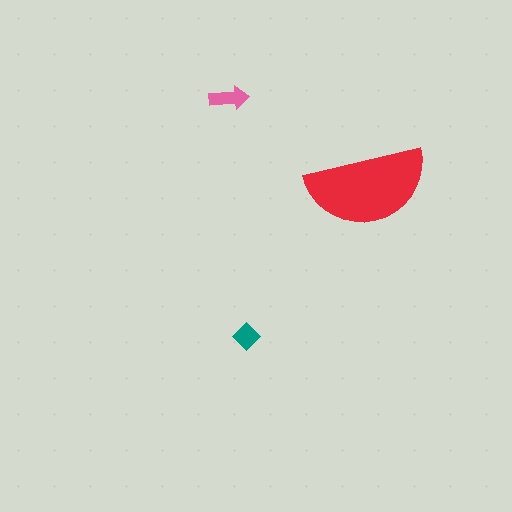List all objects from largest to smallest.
The red semicircle, the pink arrow, the teal diamond.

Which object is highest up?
The pink arrow is topmost.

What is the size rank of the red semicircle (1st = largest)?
1st.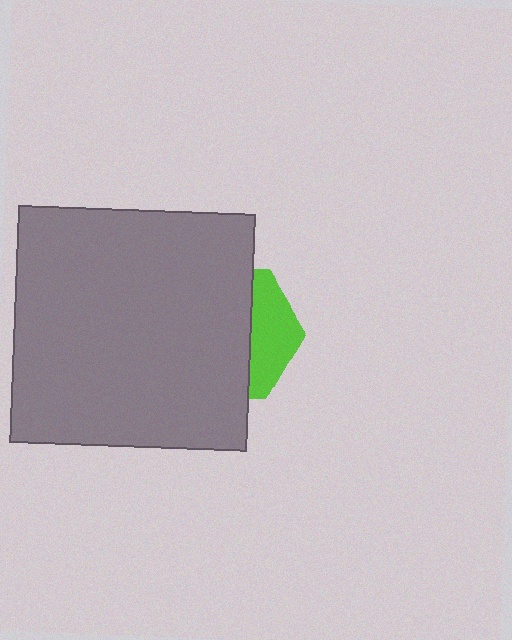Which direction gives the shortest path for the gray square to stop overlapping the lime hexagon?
Moving left gives the shortest separation.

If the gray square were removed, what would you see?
You would see the complete lime hexagon.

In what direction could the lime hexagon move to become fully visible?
The lime hexagon could move right. That would shift it out from behind the gray square entirely.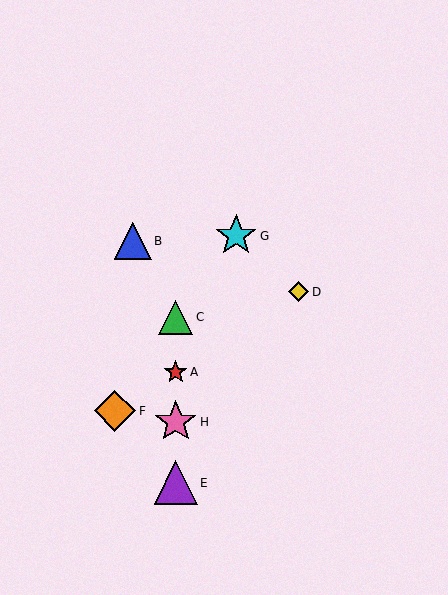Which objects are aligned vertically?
Objects A, C, E, H are aligned vertically.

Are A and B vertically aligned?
No, A is at x≈176 and B is at x≈133.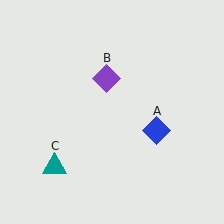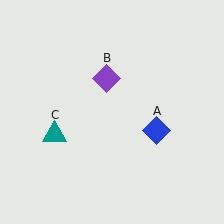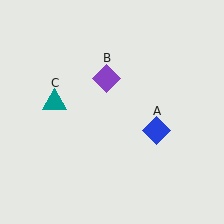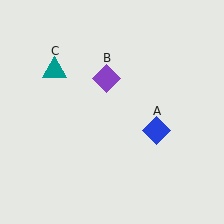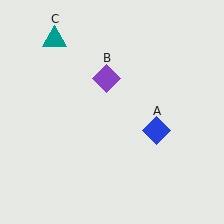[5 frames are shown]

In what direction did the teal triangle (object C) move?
The teal triangle (object C) moved up.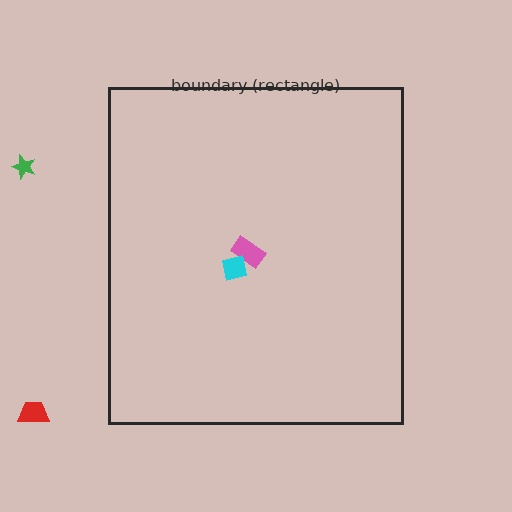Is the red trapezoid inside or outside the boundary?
Outside.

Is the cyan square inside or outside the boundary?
Inside.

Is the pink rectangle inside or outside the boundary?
Inside.